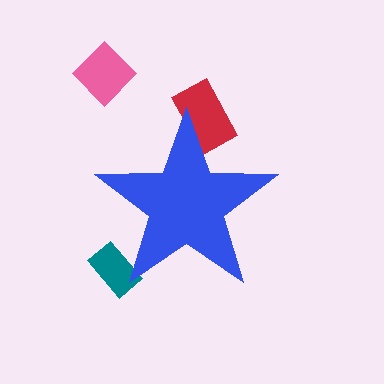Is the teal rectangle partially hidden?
Yes, the teal rectangle is partially hidden behind the blue star.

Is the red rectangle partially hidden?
Yes, the red rectangle is partially hidden behind the blue star.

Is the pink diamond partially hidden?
No, the pink diamond is fully visible.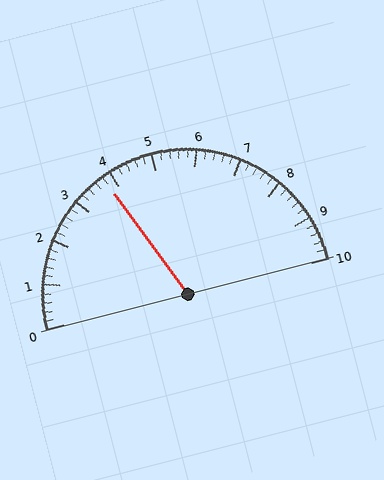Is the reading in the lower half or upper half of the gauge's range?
The reading is in the lower half of the range (0 to 10).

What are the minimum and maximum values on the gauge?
The gauge ranges from 0 to 10.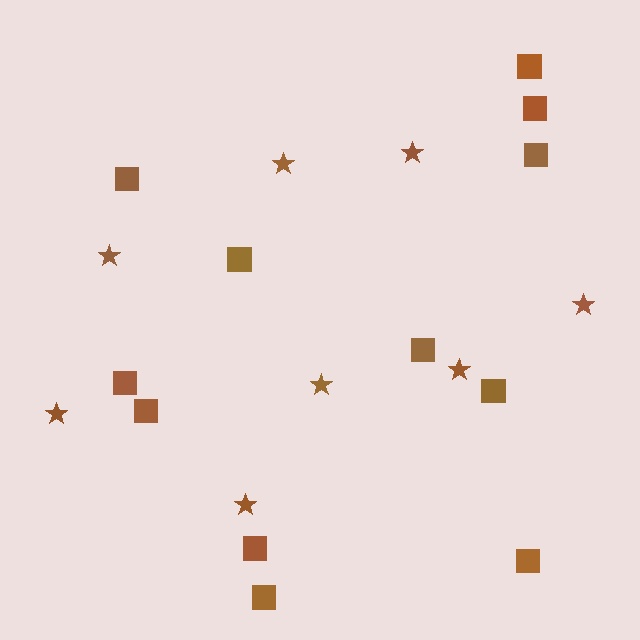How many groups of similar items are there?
There are 2 groups: one group of stars (8) and one group of squares (12).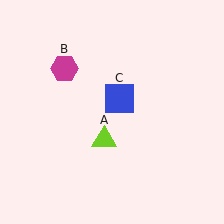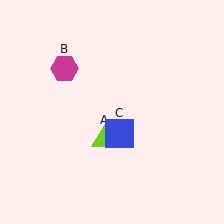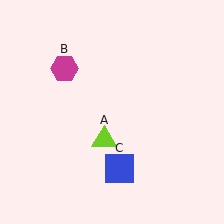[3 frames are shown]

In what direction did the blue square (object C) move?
The blue square (object C) moved down.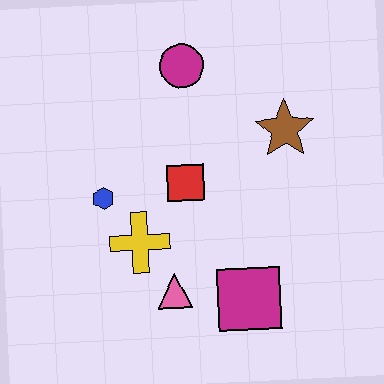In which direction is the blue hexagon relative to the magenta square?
The blue hexagon is to the left of the magenta square.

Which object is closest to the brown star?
The red square is closest to the brown star.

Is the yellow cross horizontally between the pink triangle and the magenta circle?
No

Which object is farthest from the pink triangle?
The magenta circle is farthest from the pink triangle.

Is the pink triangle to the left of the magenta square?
Yes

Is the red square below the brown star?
Yes